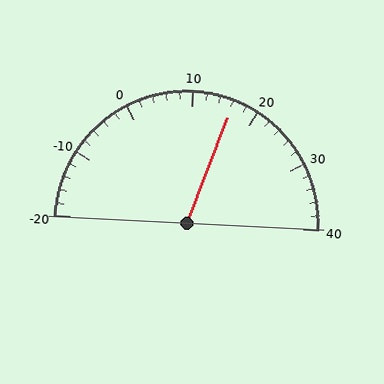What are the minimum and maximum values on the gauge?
The gauge ranges from -20 to 40.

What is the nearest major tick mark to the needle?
The nearest major tick mark is 20.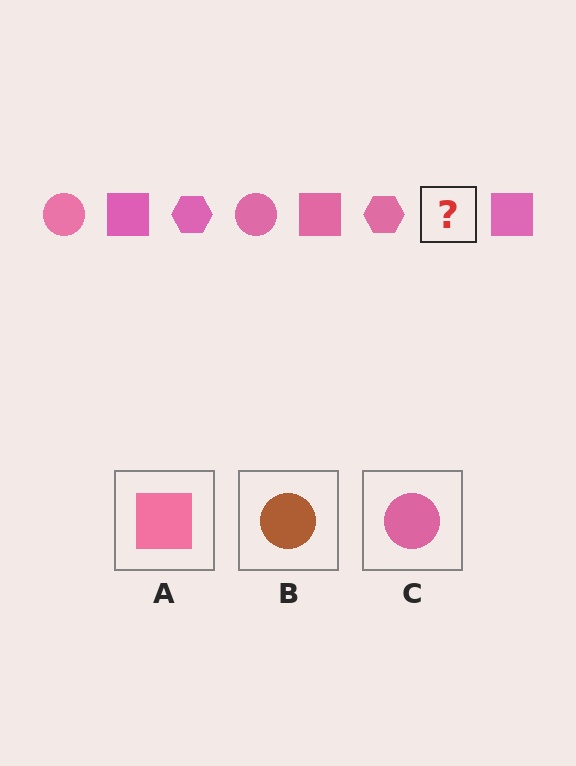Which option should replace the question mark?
Option C.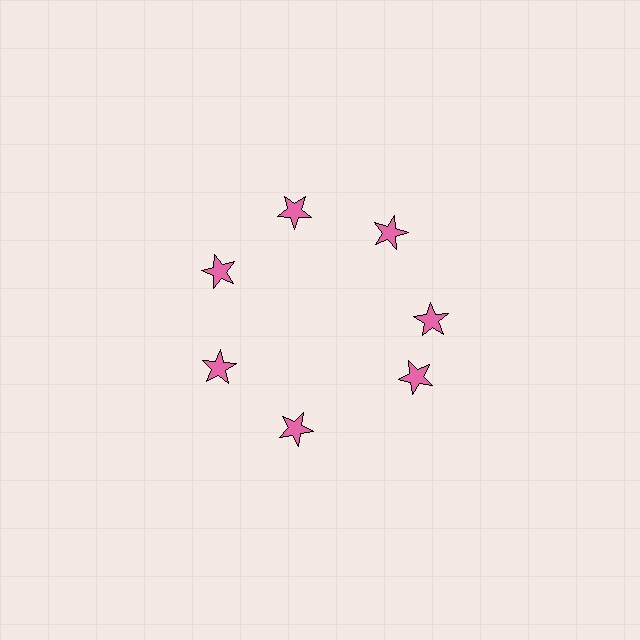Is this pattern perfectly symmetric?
No. The 7 pink stars are arranged in a ring, but one element near the 5 o'clock position is rotated out of alignment along the ring, breaking the 7-fold rotational symmetry.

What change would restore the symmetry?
The symmetry would be restored by rotating it back into even spacing with its neighbors so that all 7 stars sit at equal angles and equal distance from the center.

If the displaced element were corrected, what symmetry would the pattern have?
It would have 7-fold rotational symmetry — the pattern would map onto itself every 51 degrees.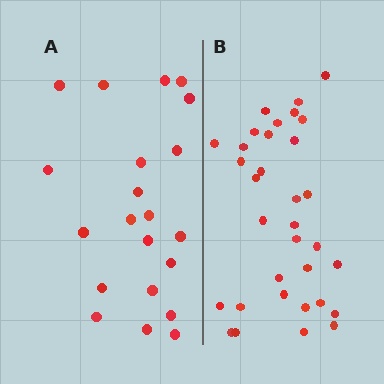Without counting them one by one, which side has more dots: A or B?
Region B (the right region) has more dots.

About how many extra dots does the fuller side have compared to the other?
Region B has roughly 12 or so more dots than region A.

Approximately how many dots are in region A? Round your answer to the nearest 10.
About 20 dots. (The exact count is 21, which rounds to 20.)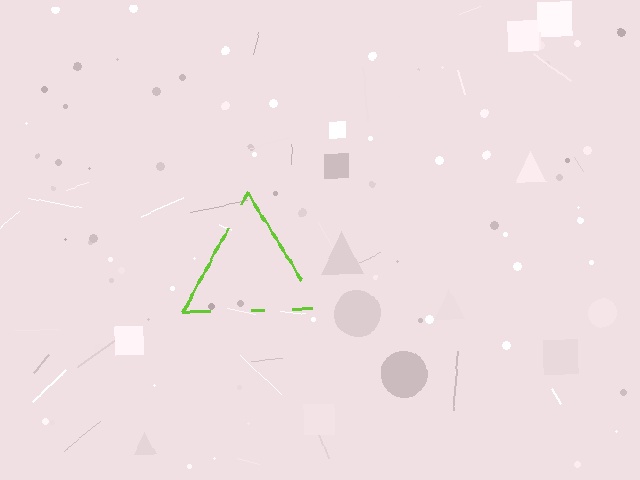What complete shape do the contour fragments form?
The contour fragments form a triangle.